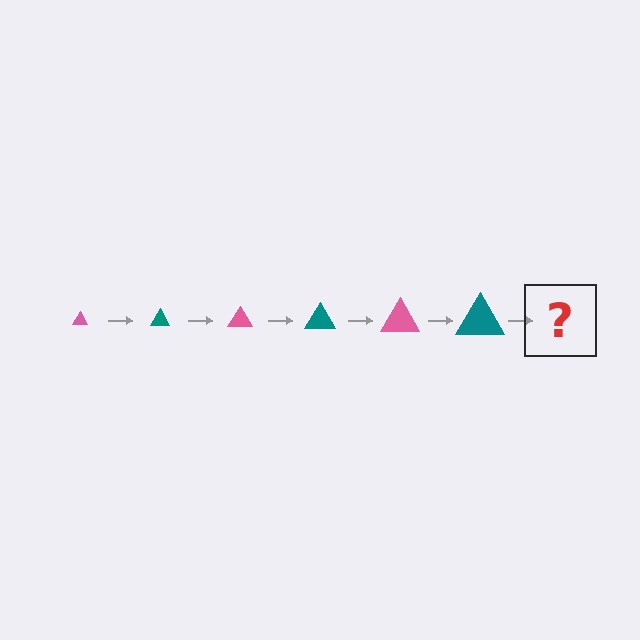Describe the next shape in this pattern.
It should be a pink triangle, larger than the previous one.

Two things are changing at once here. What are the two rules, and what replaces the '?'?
The two rules are that the triangle grows larger each step and the color cycles through pink and teal. The '?' should be a pink triangle, larger than the previous one.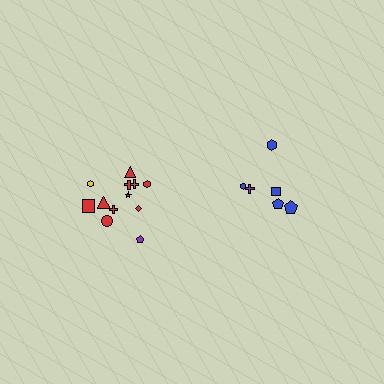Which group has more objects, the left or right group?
The left group.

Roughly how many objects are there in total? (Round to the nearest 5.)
Roughly 20 objects in total.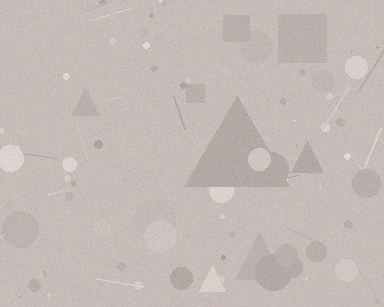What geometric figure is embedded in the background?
A triangle is embedded in the background.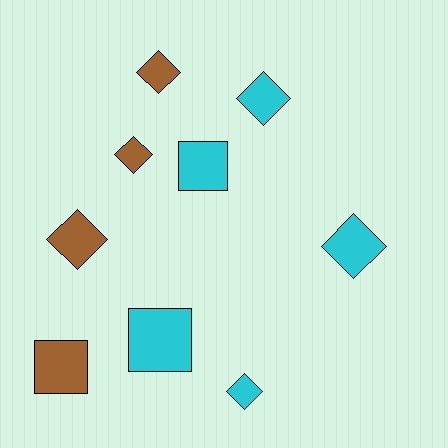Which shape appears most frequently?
Diamond, with 6 objects.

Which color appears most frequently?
Cyan, with 5 objects.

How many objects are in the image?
There are 9 objects.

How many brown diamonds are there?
There are 3 brown diamonds.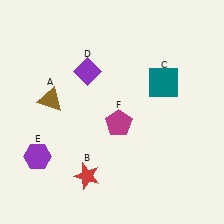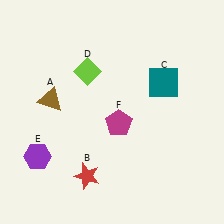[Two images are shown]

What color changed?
The diamond (D) changed from purple in Image 1 to lime in Image 2.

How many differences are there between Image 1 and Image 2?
There is 1 difference between the two images.